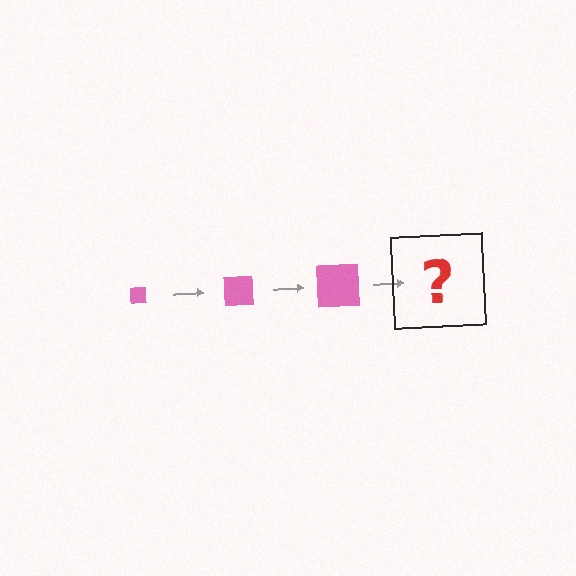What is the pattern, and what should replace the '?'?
The pattern is that the square gets progressively larger each step. The '?' should be a pink square, larger than the previous one.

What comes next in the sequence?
The next element should be a pink square, larger than the previous one.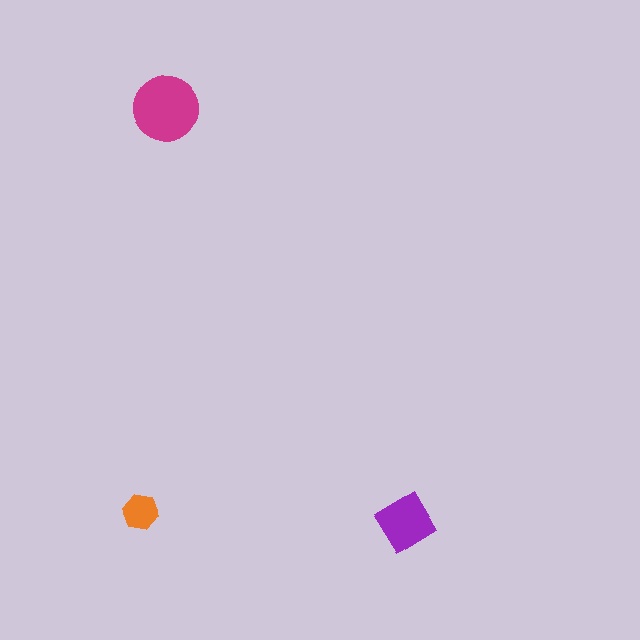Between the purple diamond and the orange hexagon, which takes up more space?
The purple diamond.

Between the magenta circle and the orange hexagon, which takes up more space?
The magenta circle.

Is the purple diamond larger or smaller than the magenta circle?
Smaller.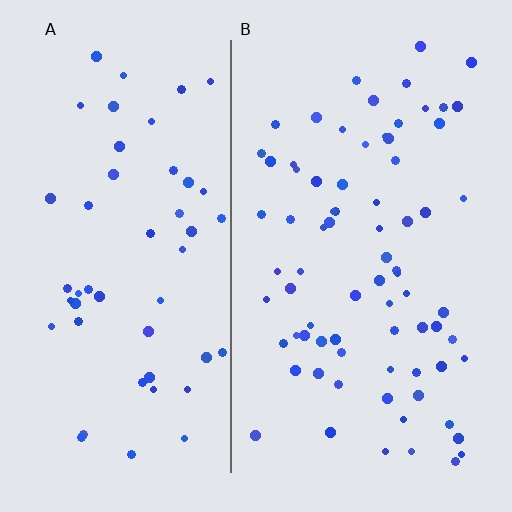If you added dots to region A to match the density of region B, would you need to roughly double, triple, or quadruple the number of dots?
Approximately double.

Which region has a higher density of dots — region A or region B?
B (the right).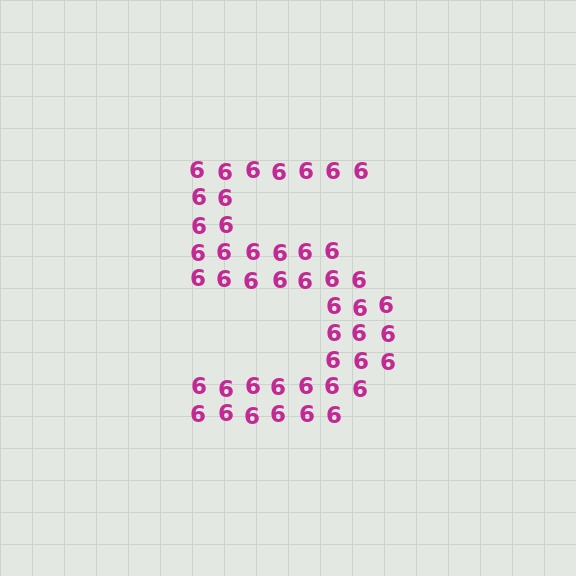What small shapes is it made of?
It is made of small digit 6's.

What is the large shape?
The large shape is the digit 5.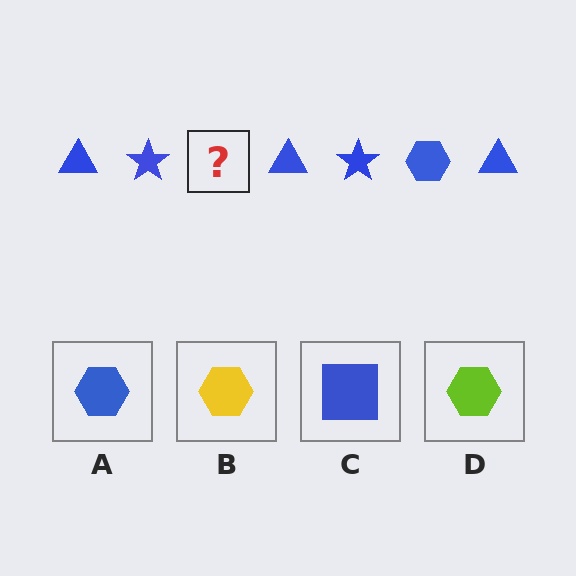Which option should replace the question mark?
Option A.